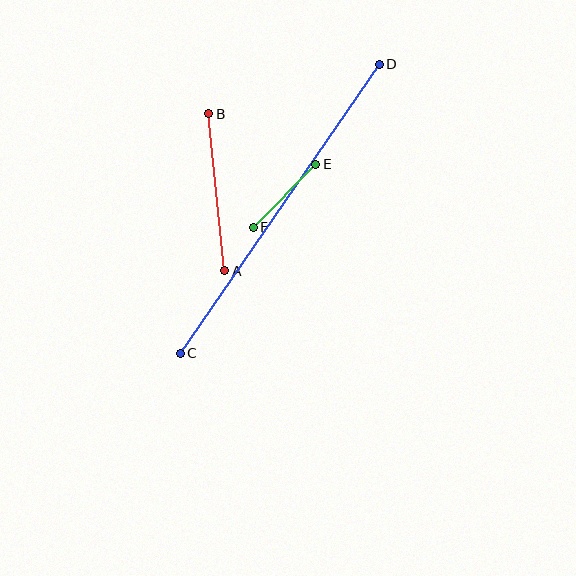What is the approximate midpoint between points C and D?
The midpoint is at approximately (280, 209) pixels.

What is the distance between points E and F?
The distance is approximately 88 pixels.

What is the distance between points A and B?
The distance is approximately 158 pixels.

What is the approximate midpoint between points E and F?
The midpoint is at approximately (285, 196) pixels.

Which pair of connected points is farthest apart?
Points C and D are farthest apart.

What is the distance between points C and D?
The distance is approximately 351 pixels.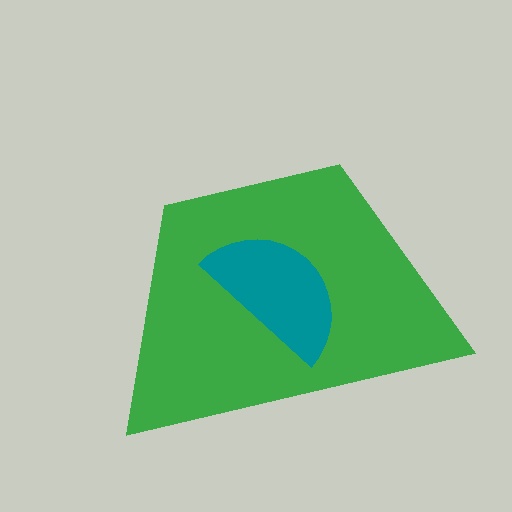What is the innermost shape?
The teal semicircle.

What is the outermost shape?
The green trapezoid.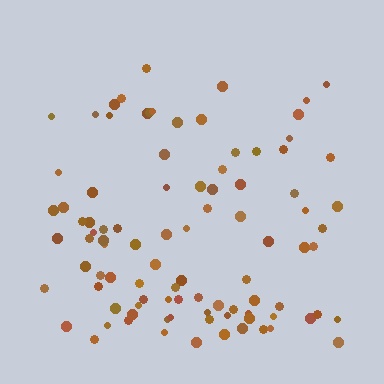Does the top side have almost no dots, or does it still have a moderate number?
Still a moderate number, just noticeably fewer than the bottom.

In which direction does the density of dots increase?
From top to bottom, with the bottom side densest.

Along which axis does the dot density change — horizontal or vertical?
Vertical.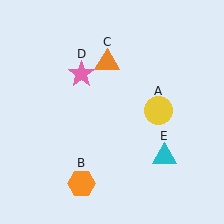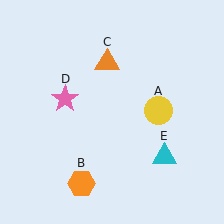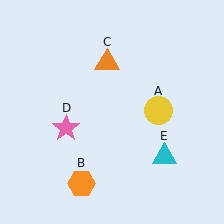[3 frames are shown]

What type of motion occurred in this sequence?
The pink star (object D) rotated counterclockwise around the center of the scene.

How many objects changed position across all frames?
1 object changed position: pink star (object D).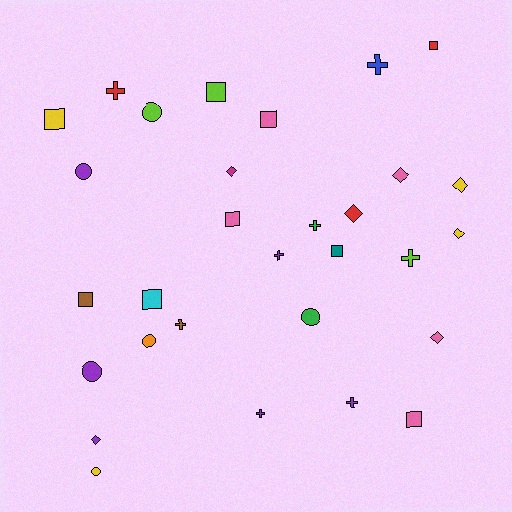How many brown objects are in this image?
There are 2 brown objects.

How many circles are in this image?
There are 6 circles.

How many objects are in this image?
There are 30 objects.